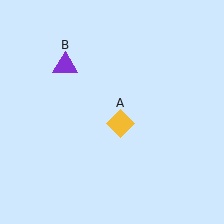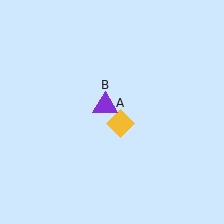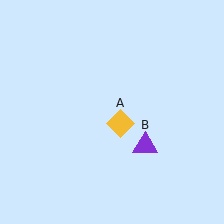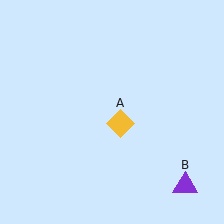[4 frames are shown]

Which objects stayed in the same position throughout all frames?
Yellow diamond (object A) remained stationary.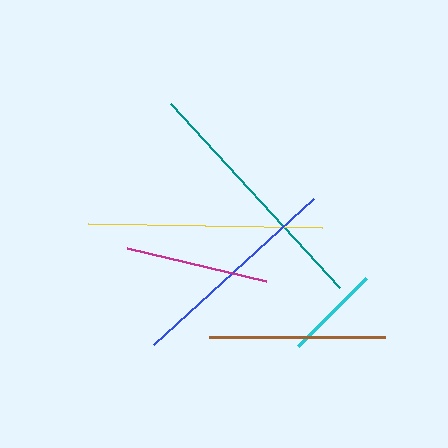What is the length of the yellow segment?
The yellow segment is approximately 234 pixels long.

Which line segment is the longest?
The teal line is the longest at approximately 250 pixels.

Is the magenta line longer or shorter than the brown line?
The brown line is longer than the magenta line.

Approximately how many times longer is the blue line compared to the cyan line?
The blue line is approximately 2.2 times the length of the cyan line.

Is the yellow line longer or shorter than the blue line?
The yellow line is longer than the blue line.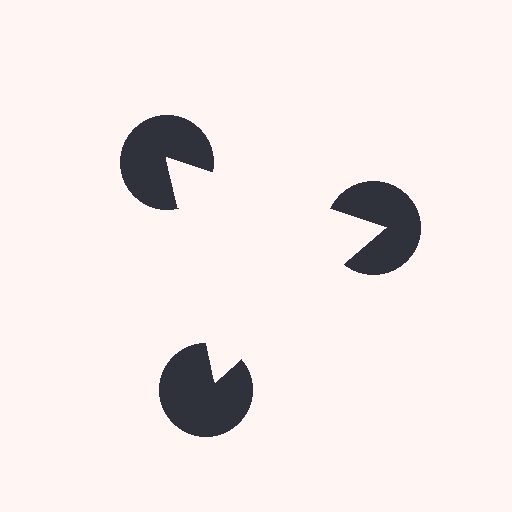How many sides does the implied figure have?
3 sides.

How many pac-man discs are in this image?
There are 3 — one at each vertex of the illusory triangle.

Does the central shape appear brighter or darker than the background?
It typically appears slightly brighter than the background, even though no actual brightness change is drawn.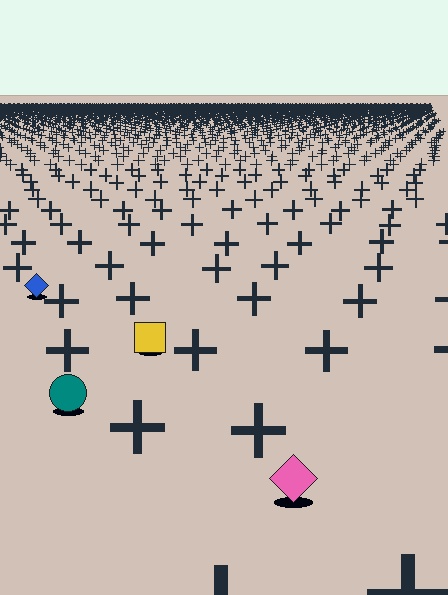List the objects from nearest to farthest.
From nearest to farthest: the pink diamond, the teal circle, the yellow square, the blue diamond.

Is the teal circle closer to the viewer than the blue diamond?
Yes. The teal circle is closer — you can tell from the texture gradient: the ground texture is coarser near it.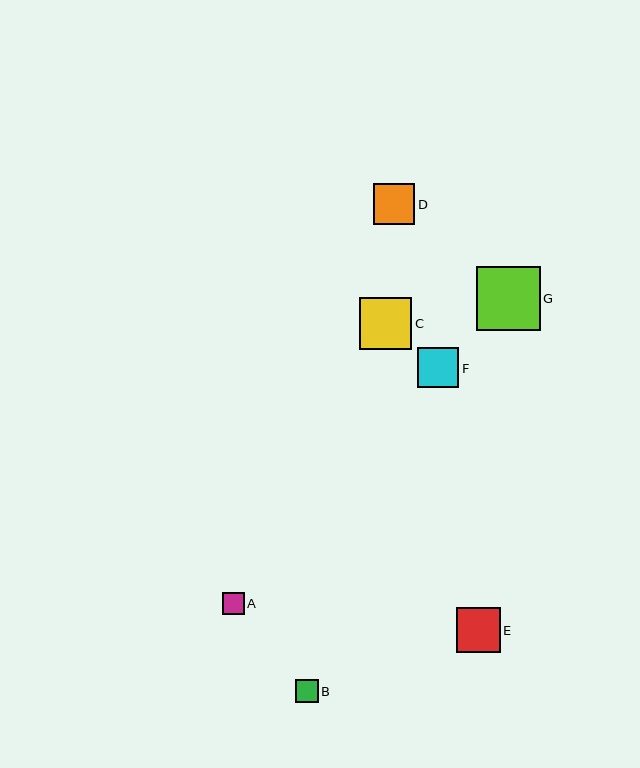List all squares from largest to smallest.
From largest to smallest: G, C, E, D, F, B, A.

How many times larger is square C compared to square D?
Square C is approximately 1.3 times the size of square D.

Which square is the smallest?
Square A is the smallest with a size of approximately 22 pixels.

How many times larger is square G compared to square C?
Square G is approximately 1.2 times the size of square C.